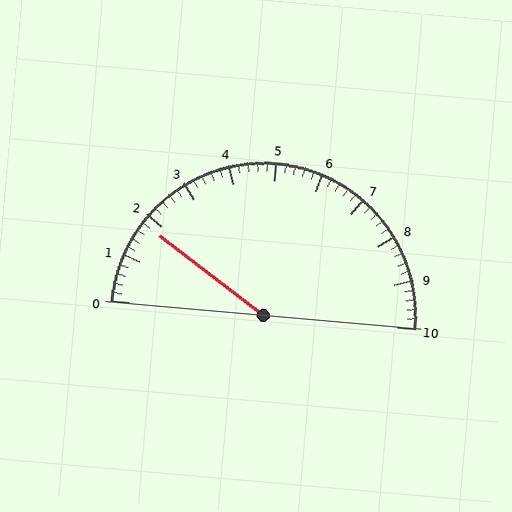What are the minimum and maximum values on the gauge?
The gauge ranges from 0 to 10.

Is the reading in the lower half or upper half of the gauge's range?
The reading is in the lower half of the range (0 to 10).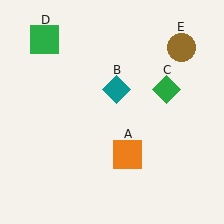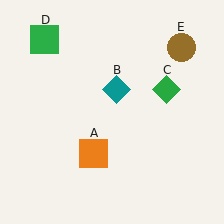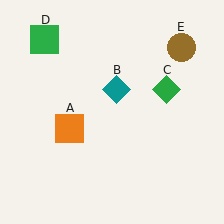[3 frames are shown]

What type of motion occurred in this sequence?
The orange square (object A) rotated clockwise around the center of the scene.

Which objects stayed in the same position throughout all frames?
Teal diamond (object B) and green diamond (object C) and green square (object D) and brown circle (object E) remained stationary.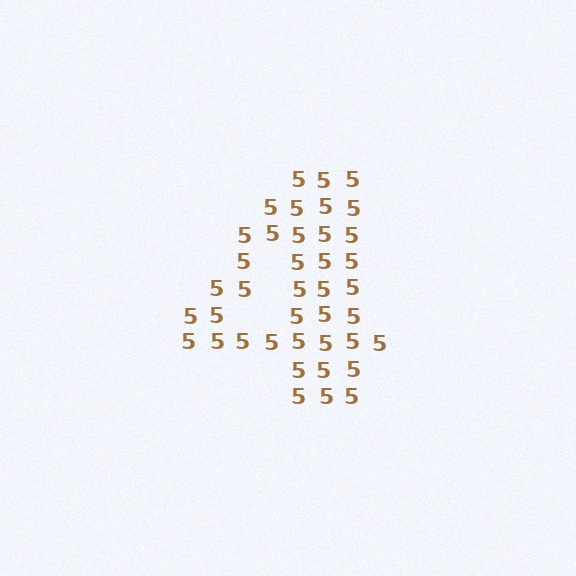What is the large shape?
The large shape is the digit 4.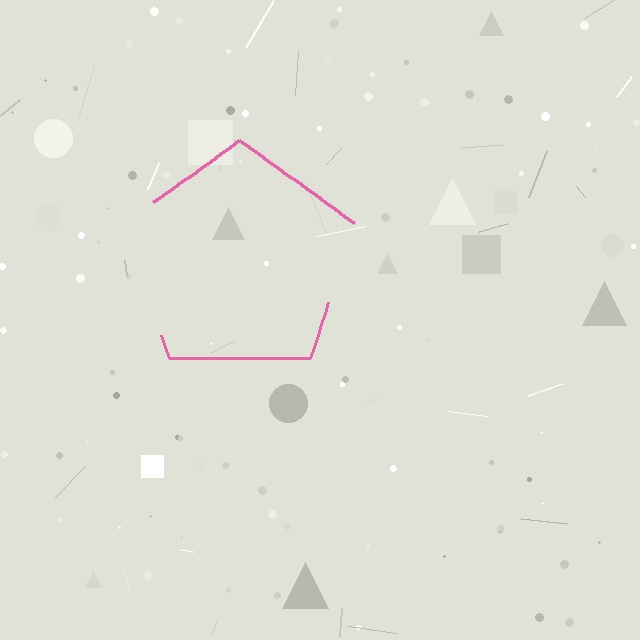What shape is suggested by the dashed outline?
The dashed outline suggests a pentagon.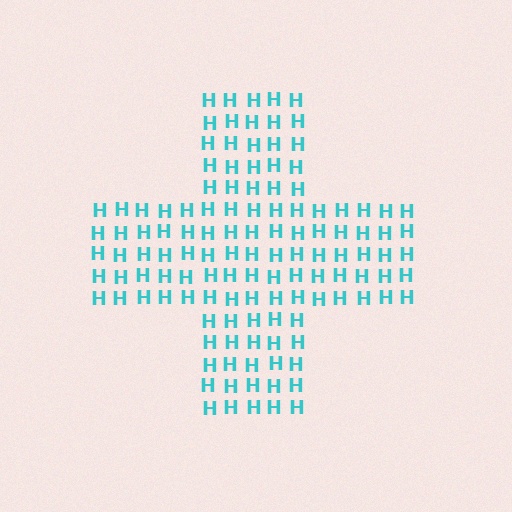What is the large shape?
The large shape is a cross.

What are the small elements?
The small elements are letter H's.